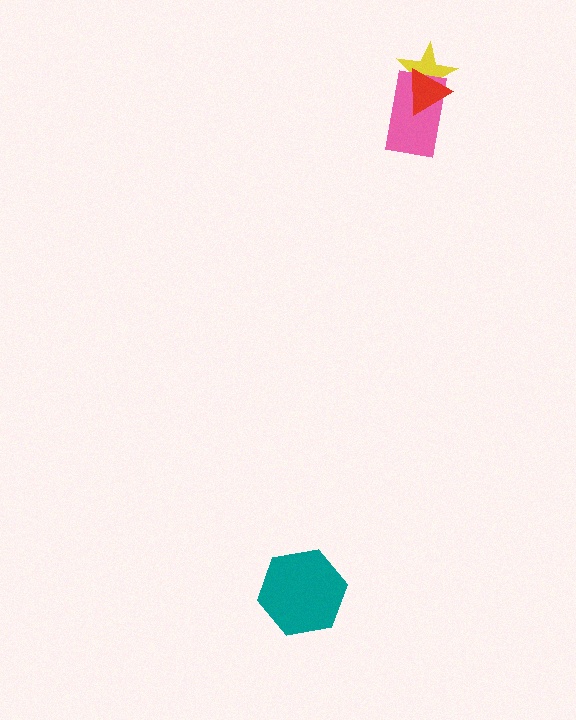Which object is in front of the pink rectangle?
The red triangle is in front of the pink rectangle.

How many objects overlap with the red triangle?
2 objects overlap with the red triangle.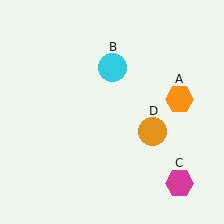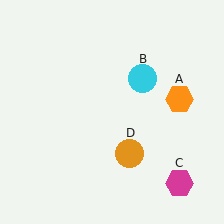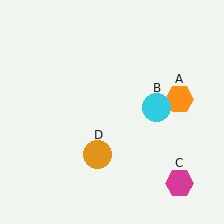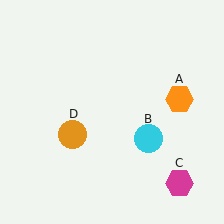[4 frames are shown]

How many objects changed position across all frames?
2 objects changed position: cyan circle (object B), orange circle (object D).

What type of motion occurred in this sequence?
The cyan circle (object B), orange circle (object D) rotated clockwise around the center of the scene.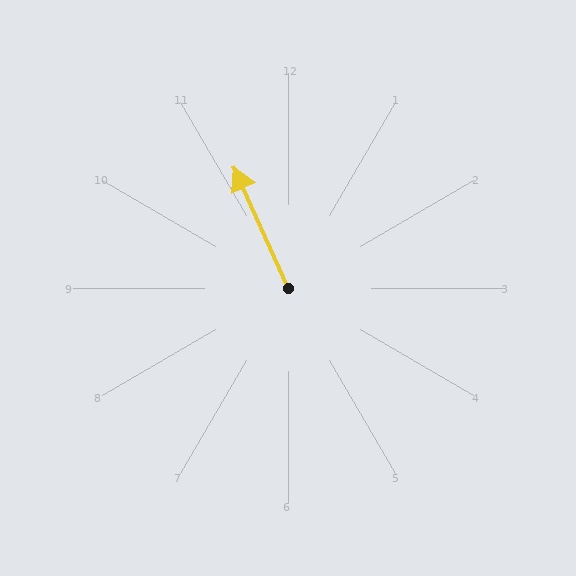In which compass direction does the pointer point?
Northwest.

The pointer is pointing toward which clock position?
Roughly 11 o'clock.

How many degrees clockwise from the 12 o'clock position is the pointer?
Approximately 336 degrees.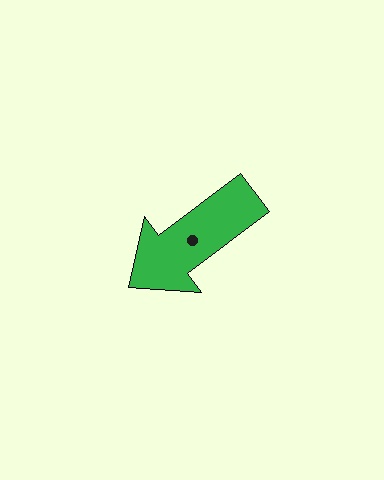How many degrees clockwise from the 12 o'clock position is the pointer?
Approximately 233 degrees.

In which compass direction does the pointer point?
Southwest.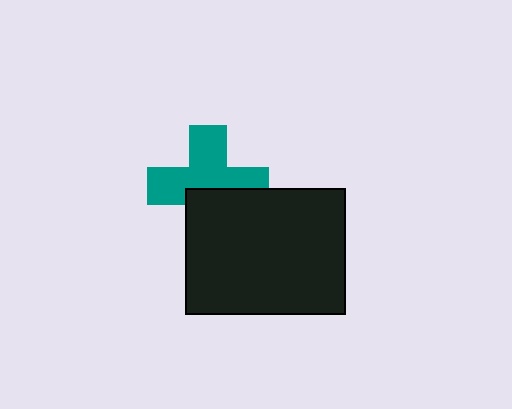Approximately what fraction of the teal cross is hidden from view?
Roughly 40% of the teal cross is hidden behind the black rectangle.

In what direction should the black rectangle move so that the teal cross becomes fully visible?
The black rectangle should move down. That is the shortest direction to clear the overlap and leave the teal cross fully visible.